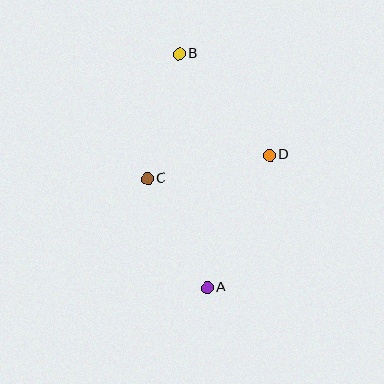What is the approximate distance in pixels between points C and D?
The distance between C and D is approximately 124 pixels.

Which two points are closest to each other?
Points A and C are closest to each other.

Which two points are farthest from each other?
Points A and B are farthest from each other.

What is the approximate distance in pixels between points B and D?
The distance between B and D is approximately 136 pixels.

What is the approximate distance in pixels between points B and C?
The distance between B and C is approximately 129 pixels.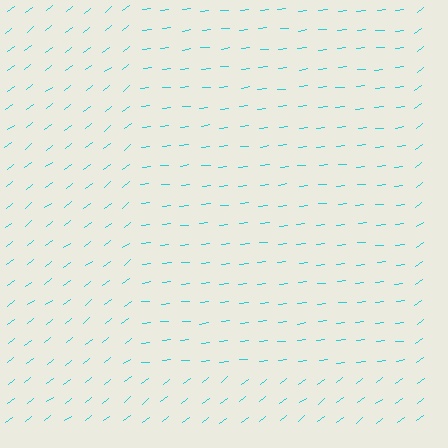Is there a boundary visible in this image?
Yes, there is a texture boundary formed by a change in line orientation.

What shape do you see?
I see a rectangle.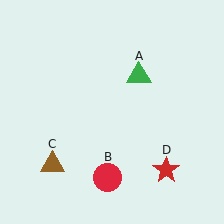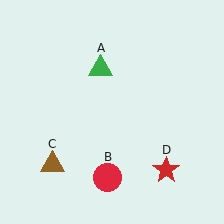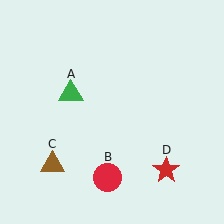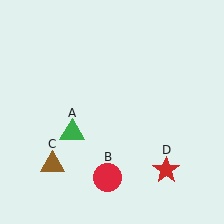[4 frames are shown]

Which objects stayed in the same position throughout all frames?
Red circle (object B) and brown triangle (object C) and red star (object D) remained stationary.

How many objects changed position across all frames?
1 object changed position: green triangle (object A).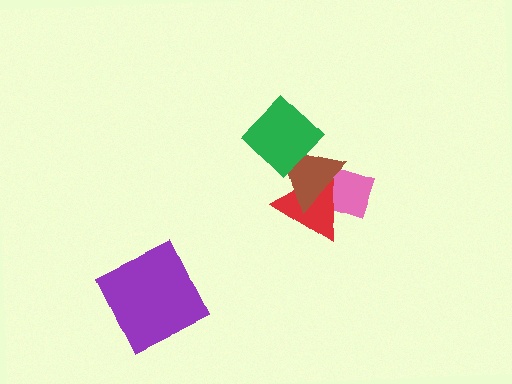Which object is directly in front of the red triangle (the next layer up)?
The brown triangle is directly in front of the red triangle.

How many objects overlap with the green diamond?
2 objects overlap with the green diamond.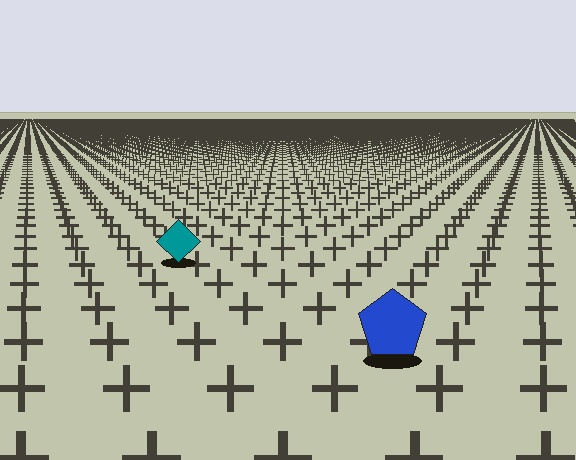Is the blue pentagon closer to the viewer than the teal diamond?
Yes. The blue pentagon is closer — you can tell from the texture gradient: the ground texture is coarser near it.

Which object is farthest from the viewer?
The teal diamond is farthest from the viewer. It appears smaller and the ground texture around it is denser.